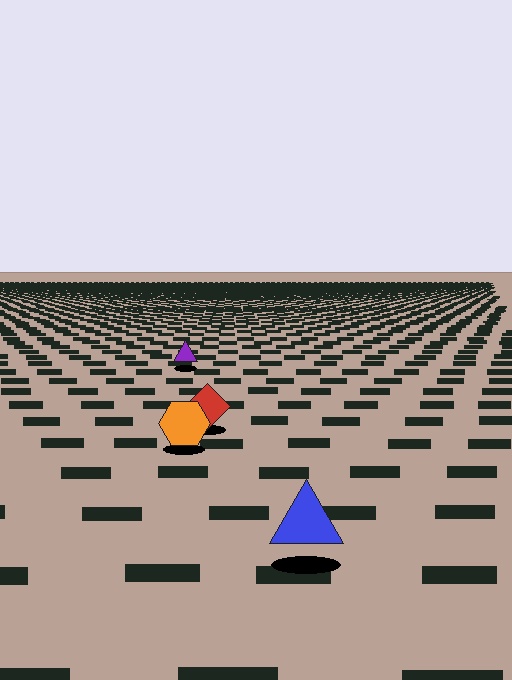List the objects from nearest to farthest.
From nearest to farthest: the blue triangle, the orange hexagon, the red diamond, the purple triangle.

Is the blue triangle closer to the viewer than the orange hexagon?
Yes. The blue triangle is closer — you can tell from the texture gradient: the ground texture is coarser near it.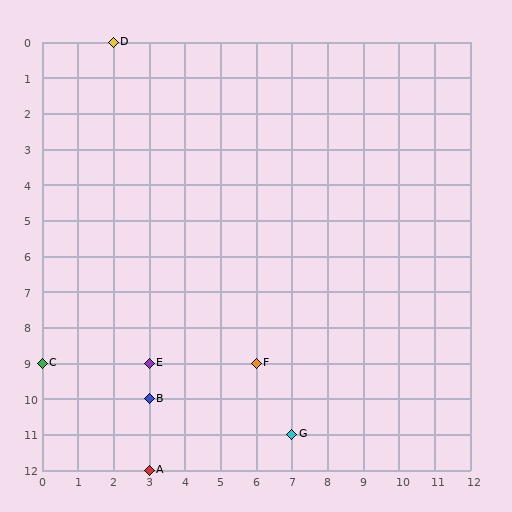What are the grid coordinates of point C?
Point C is at grid coordinates (0, 9).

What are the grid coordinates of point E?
Point E is at grid coordinates (3, 9).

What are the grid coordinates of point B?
Point B is at grid coordinates (3, 10).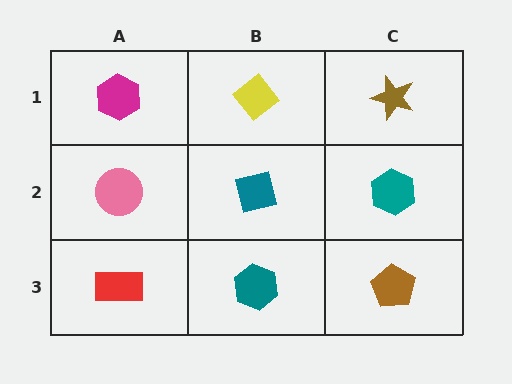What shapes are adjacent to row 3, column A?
A pink circle (row 2, column A), a teal hexagon (row 3, column B).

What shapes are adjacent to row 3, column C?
A teal hexagon (row 2, column C), a teal hexagon (row 3, column B).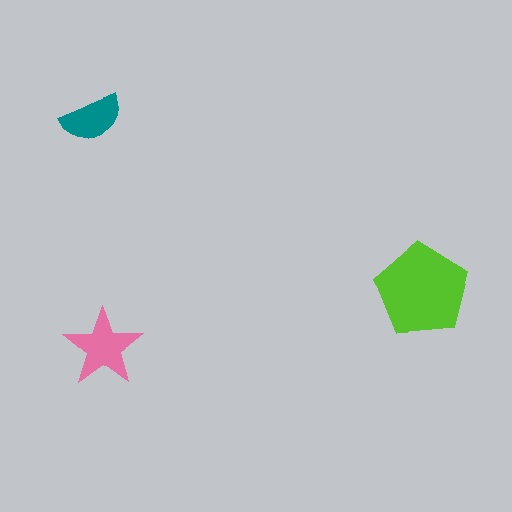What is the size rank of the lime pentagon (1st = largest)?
1st.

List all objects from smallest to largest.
The teal semicircle, the pink star, the lime pentagon.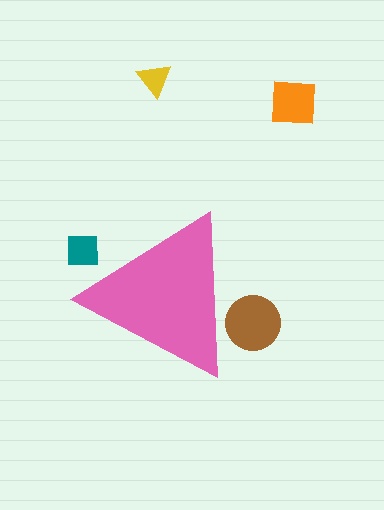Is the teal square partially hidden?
Yes, the teal square is partially hidden behind the pink triangle.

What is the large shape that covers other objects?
A pink triangle.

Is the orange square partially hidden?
No, the orange square is fully visible.